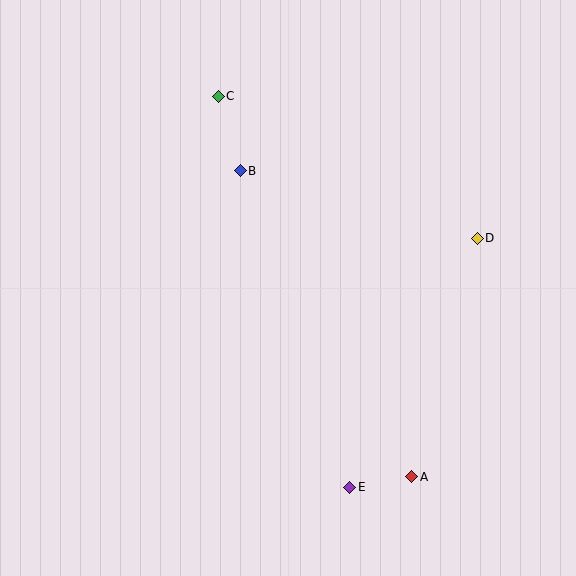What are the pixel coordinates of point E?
Point E is at (350, 487).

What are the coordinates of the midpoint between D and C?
The midpoint between D and C is at (348, 167).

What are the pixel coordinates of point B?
Point B is at (240, 171).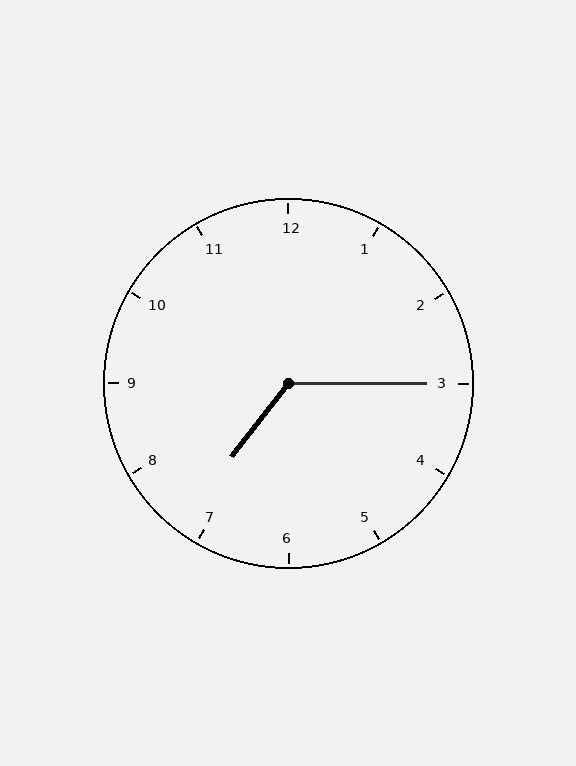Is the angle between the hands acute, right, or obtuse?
It is obtuse.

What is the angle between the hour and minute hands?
Approximately 128 degrees.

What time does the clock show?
7:15.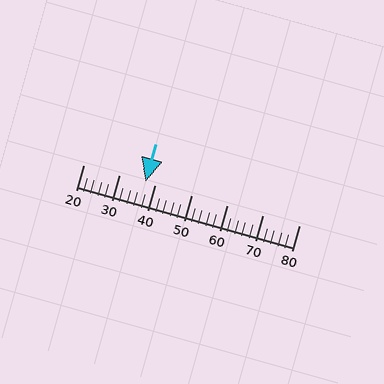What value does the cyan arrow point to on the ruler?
The cyan arrow points to approximately 37.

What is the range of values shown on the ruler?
The ruler shows values from 20 to 80.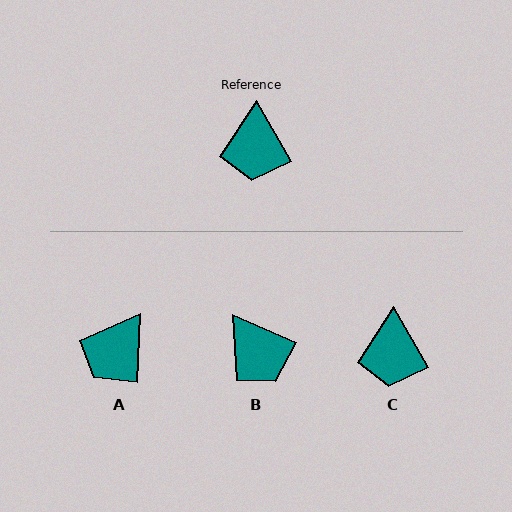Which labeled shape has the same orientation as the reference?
C.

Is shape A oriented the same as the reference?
No, it is off by about 32 degrees.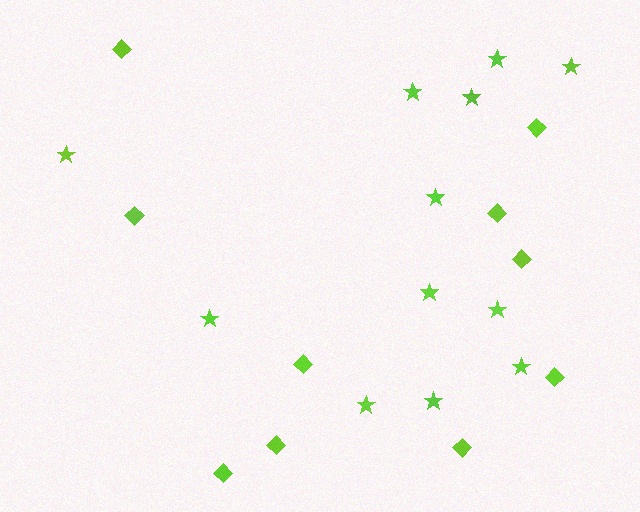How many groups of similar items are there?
There are 2 groups: one group of diamonds (10) and one group of stars (12).